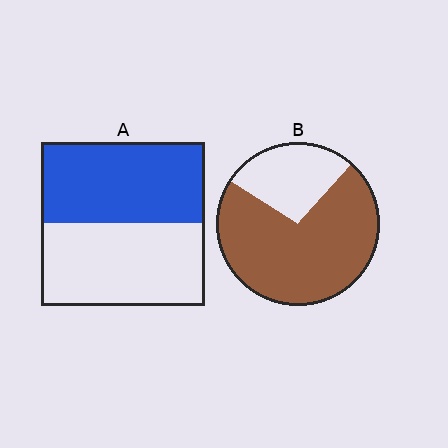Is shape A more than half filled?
Roughly half.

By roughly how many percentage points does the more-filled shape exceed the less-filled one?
By roughly 25 percentage points (B over A).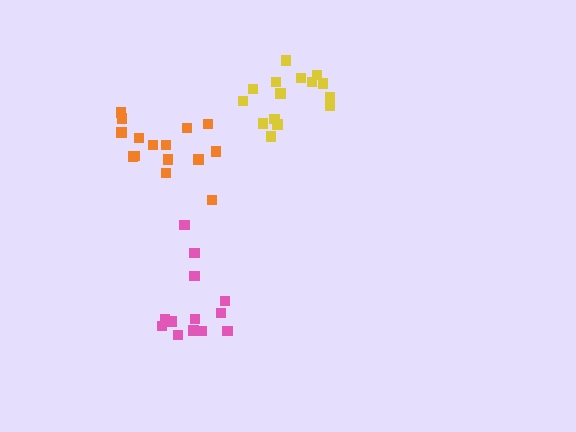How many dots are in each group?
Group 1: 13 dots, Group 2: 15 dots, Group 3: 15 dots (43 total).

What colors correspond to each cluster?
The clusters are colored: pink, yellow, orange.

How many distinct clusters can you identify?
There are 3 distinct clusters.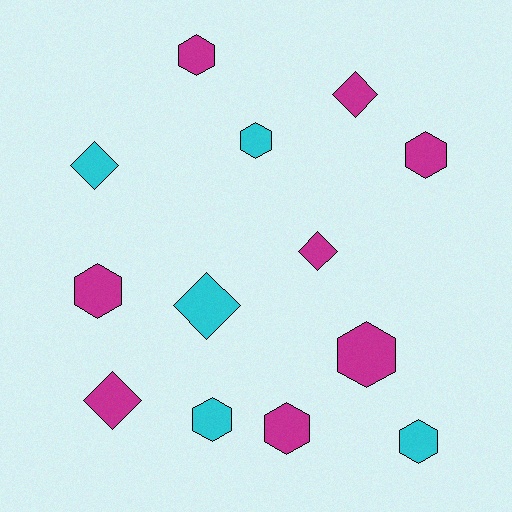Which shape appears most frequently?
Hexagon, with 8 objects.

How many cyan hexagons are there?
There are 3 cyan hexagons.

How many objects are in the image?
There are 13 objects.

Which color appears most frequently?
Magenta, with 8 objects.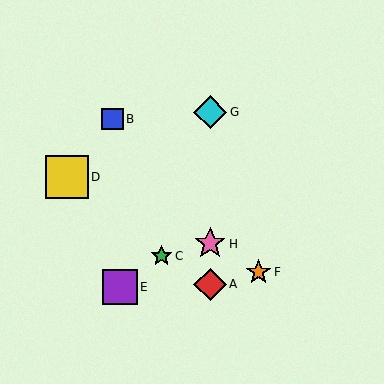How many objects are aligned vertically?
3 objects (A, G, H) are aligned vertically.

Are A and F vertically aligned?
No, A is at x≈210 and F is at x≈259.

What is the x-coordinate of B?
Object B is at x≈112.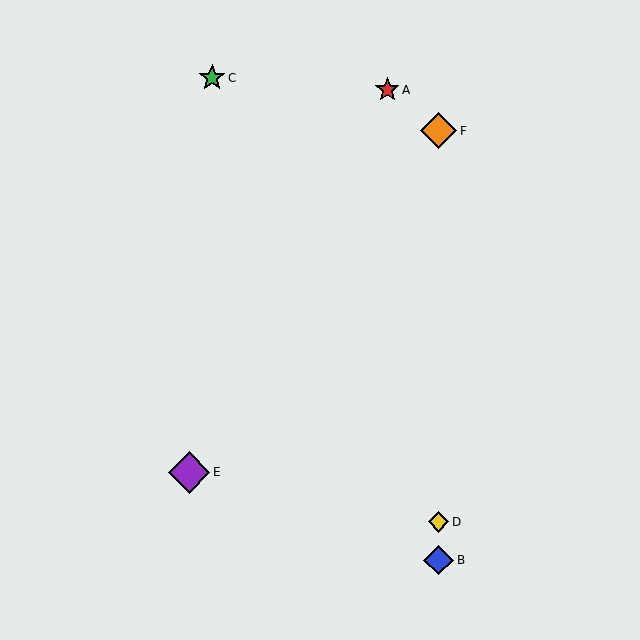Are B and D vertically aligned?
Yes, both are at x≈439.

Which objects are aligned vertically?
Objects B, D, F are aligned vertically.